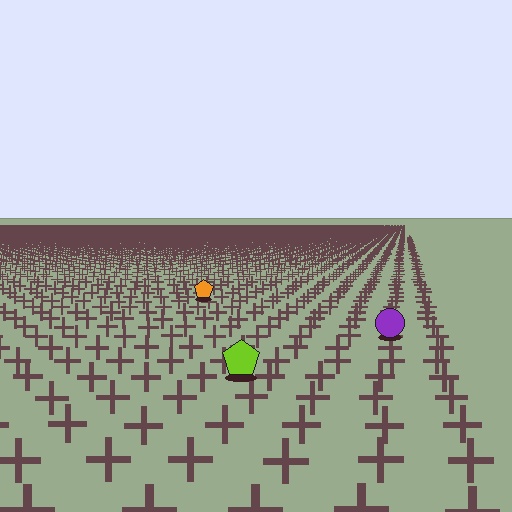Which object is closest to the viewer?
The lime pentagon is closest. The texture marks near it are larger and more spread out.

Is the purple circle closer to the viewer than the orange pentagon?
Yes. The purple circle is closer — you can tell from the texture gradient: the ground texture is coarser near it.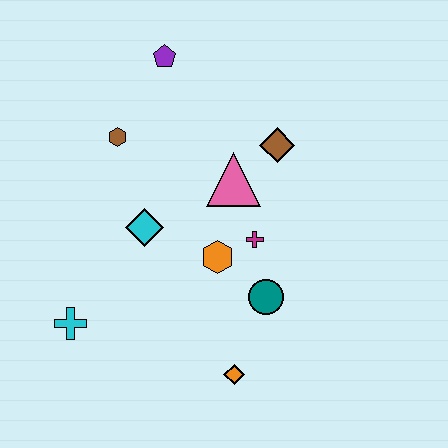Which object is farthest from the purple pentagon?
The orange diamond is farthest from the purple pentagon.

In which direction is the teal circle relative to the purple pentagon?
The teal circle is below the purple pentagon.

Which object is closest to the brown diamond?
The pink triangle is closest to the brown diamond.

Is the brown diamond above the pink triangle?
Yes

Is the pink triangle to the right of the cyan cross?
Yes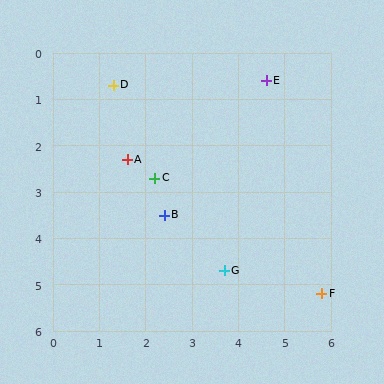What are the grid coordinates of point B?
Point B is at approximately (2.4, 3.5).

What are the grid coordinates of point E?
Point E is at approximately (4.6, 0.6).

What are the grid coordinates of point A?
Point A is at approximately (1.6, 2.3).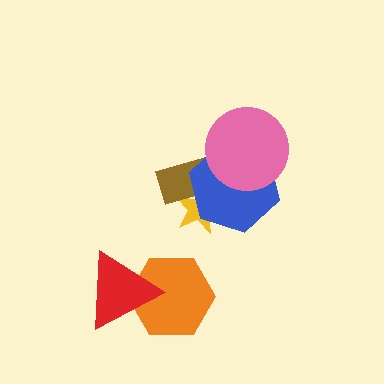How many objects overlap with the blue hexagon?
3 objects overlap with the blue hexagon.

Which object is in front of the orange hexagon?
The red triangle is in front of the orange hexagon.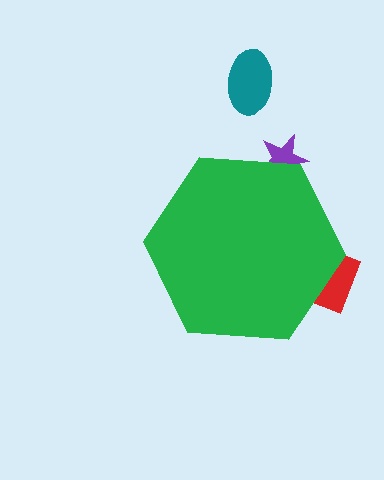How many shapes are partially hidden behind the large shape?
2 shapes are partially hidden.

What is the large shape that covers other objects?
A green hexagon.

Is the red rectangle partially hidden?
Yes, the red rectangle is partially hidden behind the green hexagon.